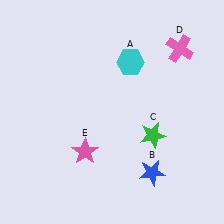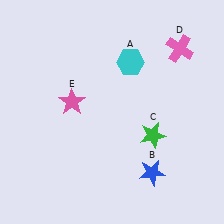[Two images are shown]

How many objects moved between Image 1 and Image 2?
1 object moved between the two images.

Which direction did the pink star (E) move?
The pink star (E) moved up.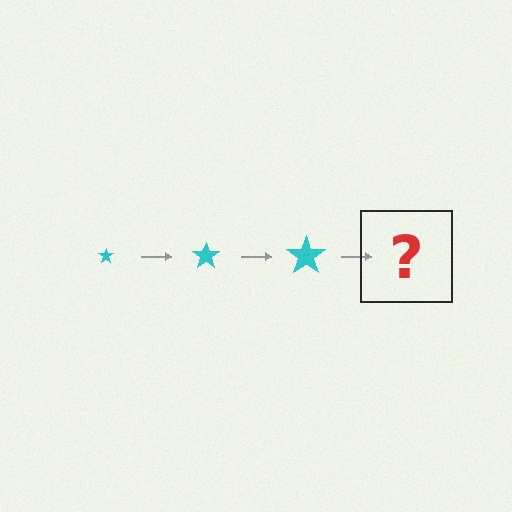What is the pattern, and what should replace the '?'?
The pattern is that the star gets progressively larger each step. The '?' should be a cyan star, larger than the previous one.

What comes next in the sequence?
The next element should be a cyan star, larger than the previous one.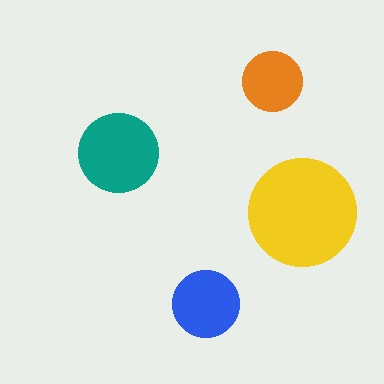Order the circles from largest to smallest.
the yellow one, the teal one, the blue one, the orange one.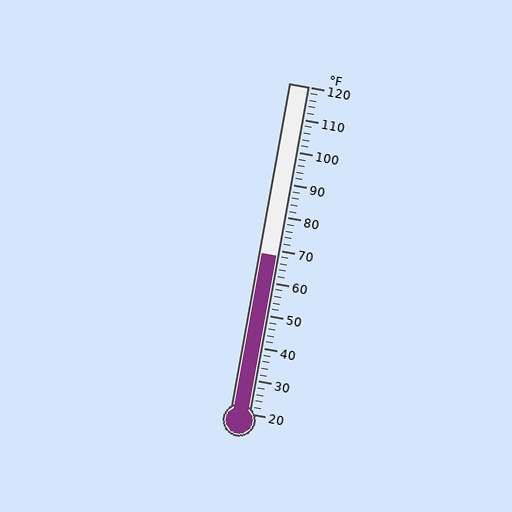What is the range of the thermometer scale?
The thermometer scale ranges from 20°F to 120°F.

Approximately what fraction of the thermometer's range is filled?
The thermometer is filled to approximately 50% of its range.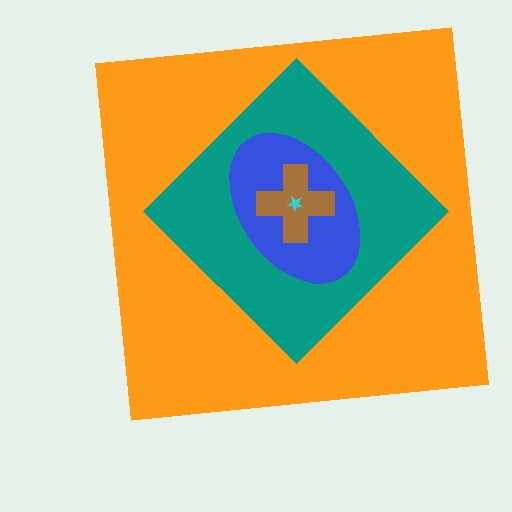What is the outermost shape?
The orange square.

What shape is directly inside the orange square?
The teal diamond.